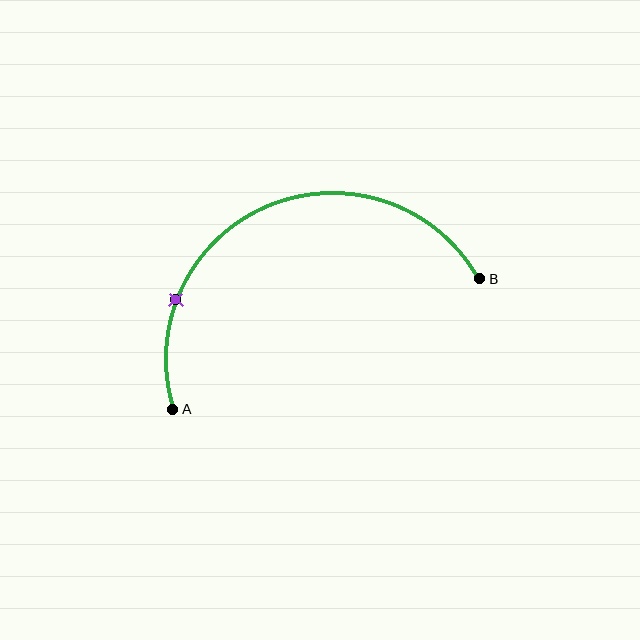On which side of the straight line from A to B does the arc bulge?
The arc bulges above the straight line connecting A and B.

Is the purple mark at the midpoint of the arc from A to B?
No. The purple mark lies on the arc but is closer to endpoint A. The arc midpoint would be at the point on the curve equidistant along the arc from both A and B.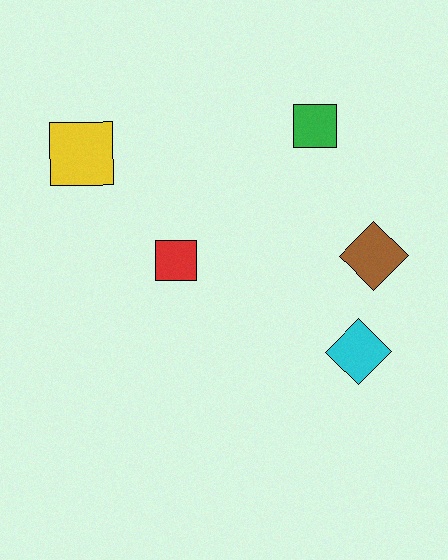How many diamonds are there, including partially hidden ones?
There are 2 diamonds.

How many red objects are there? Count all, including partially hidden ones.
There is 1 red object.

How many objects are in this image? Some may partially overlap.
There are 5 objects.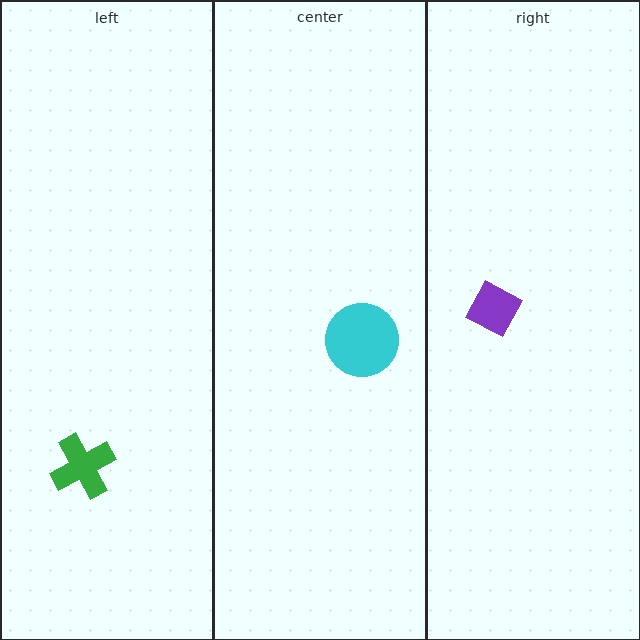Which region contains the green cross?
The left region.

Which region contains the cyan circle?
The center region.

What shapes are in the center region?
The cyan circle.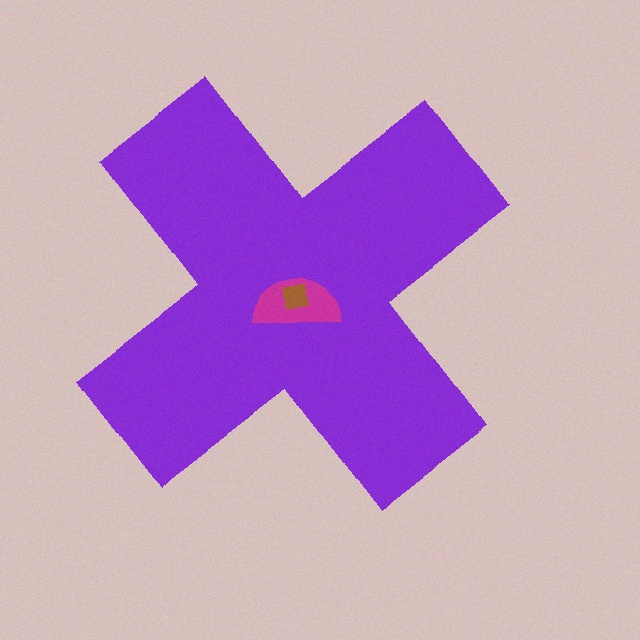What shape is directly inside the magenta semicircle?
The brown square.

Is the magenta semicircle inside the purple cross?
Yes.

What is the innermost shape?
The brown square.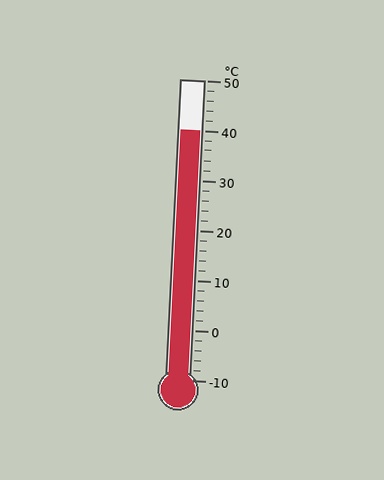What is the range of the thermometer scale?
The thermometer scale ranges from -10°C to 50°C.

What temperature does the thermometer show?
The thermometer shows approximately 40°C.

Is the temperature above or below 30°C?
The temperature is above 30°C.